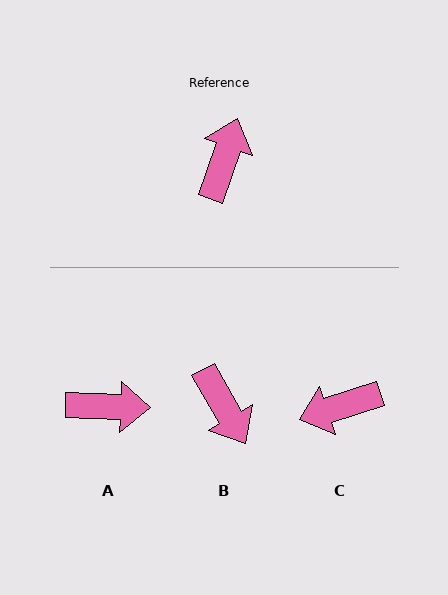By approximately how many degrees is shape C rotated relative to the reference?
Approximately 127 degrees counter-clockwise.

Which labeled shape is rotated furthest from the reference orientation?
B, about 131 degrees away.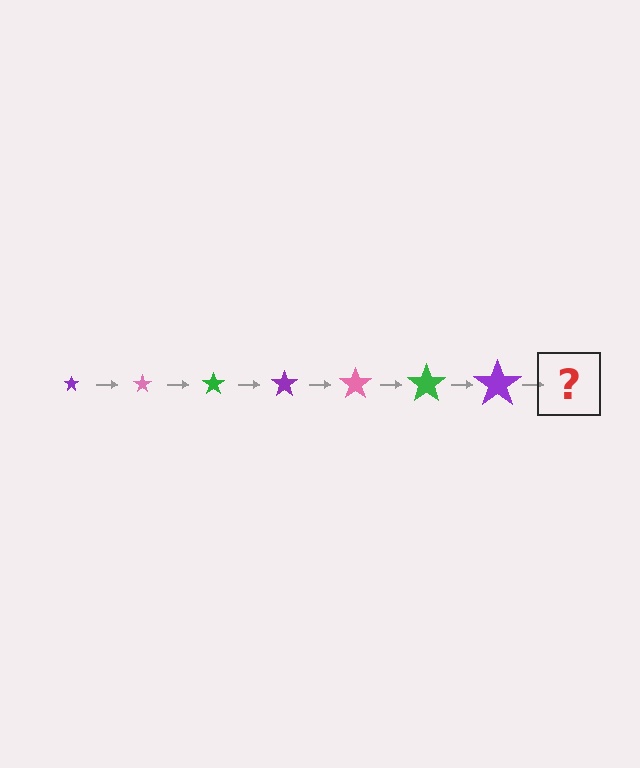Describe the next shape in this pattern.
It should be a pink star, larger than the previous one.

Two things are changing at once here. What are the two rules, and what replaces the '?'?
The two rules are that the star grows larger each step and the color cycles through purple, pink, and green. The '?' should be a pink star, larger than the previous one.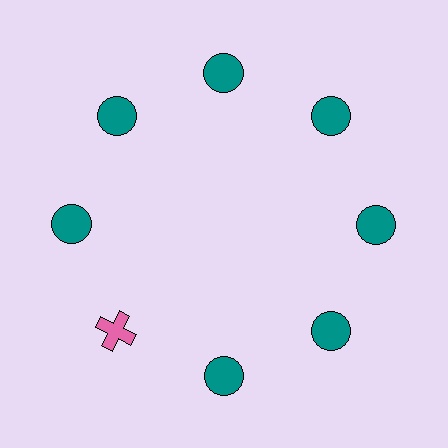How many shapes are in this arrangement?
There are 8 shapes arranged in a ring pattern.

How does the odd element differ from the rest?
It differs in both color (pink instead of teal) and shape (cross instead of circle).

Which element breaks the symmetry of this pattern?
The pink cross at roughly the 8 o'clock position breaks the symmetry. All other shapes are teal circles.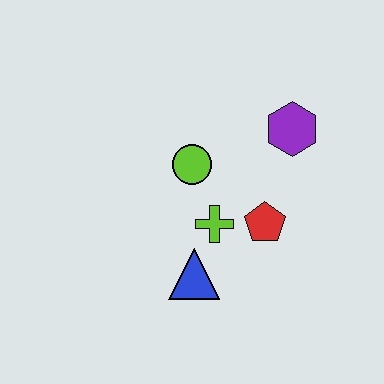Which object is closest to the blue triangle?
The lime cross is closest to the blue triangle.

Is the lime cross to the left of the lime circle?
No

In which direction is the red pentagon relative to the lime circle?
The red pentagon is to the right of the lime circle.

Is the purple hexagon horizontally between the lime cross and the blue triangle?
No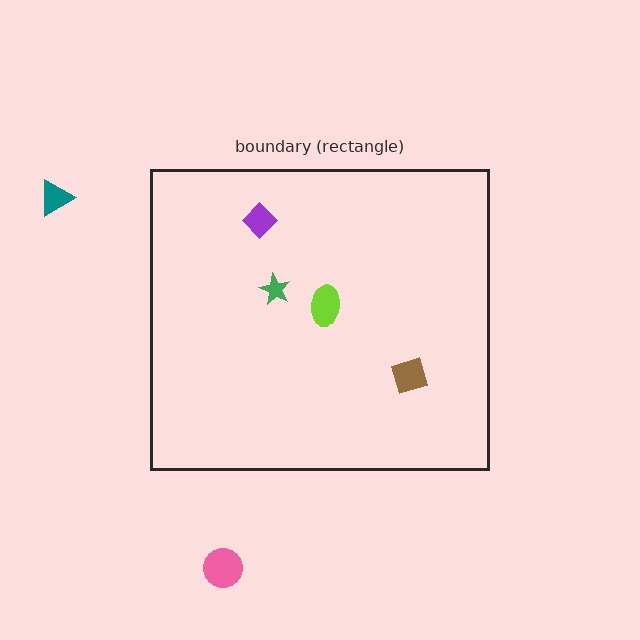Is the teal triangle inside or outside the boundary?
Outside.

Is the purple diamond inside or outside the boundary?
Inside.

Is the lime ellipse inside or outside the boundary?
Inside.